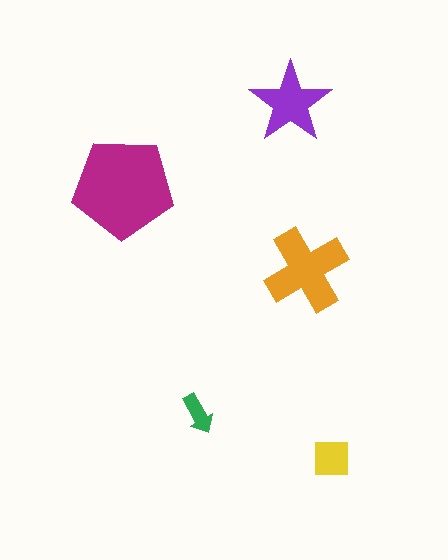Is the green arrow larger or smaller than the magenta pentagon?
Smaller.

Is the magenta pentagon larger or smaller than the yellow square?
Larger.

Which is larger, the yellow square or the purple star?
The purple star.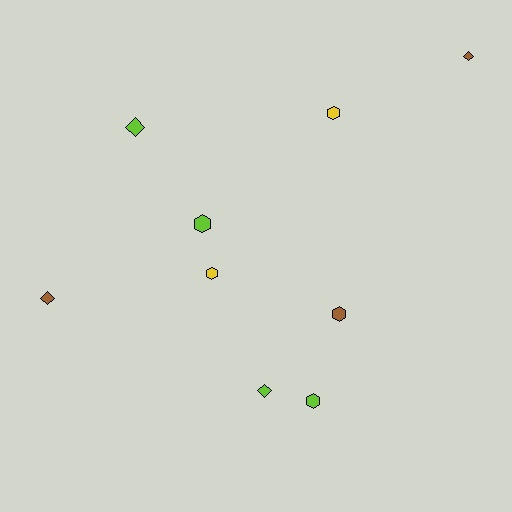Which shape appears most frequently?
Hexagon, with 5 objects.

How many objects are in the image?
There are 9 objects.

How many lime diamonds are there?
There are 2 lime diamonds.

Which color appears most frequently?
Lime, with 4 objects.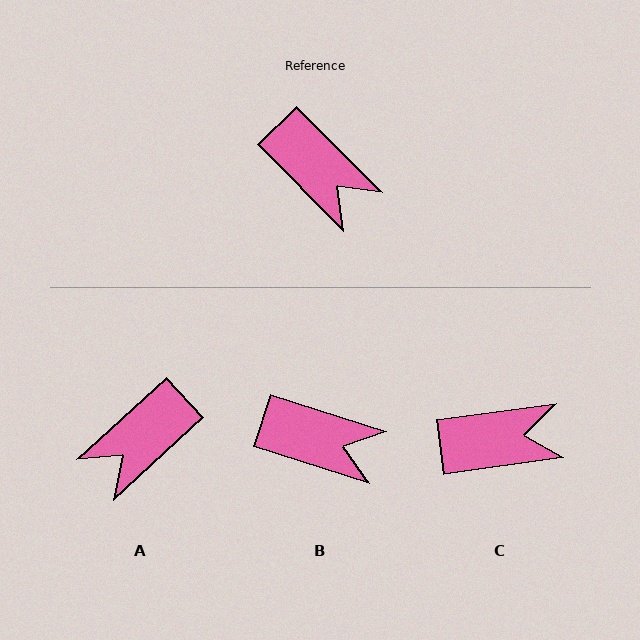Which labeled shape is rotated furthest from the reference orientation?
A, about 92 degrees away.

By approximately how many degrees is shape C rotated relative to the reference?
Approximately 53 degrees counter-clockwise.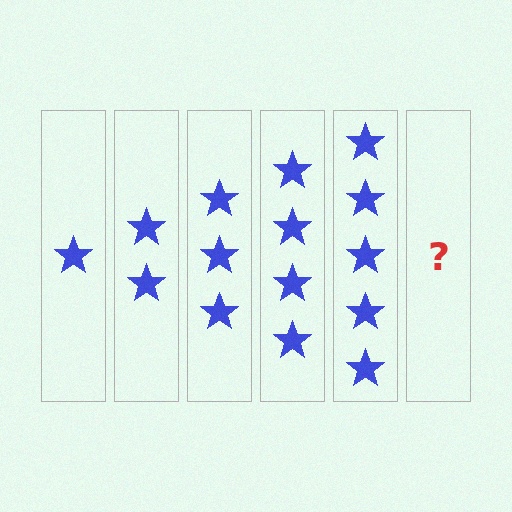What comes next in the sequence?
The next element should be 6 stars.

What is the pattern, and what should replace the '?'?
The pattern is that each step adds one more star. The '?' should be 6 stars.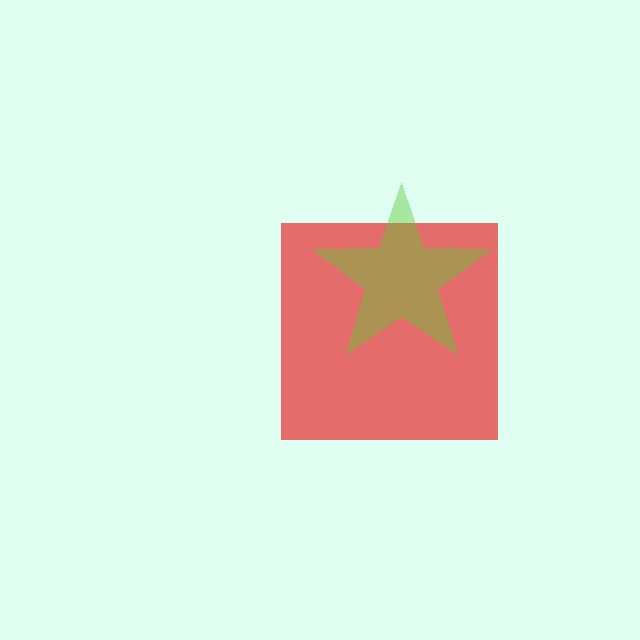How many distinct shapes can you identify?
There are 2 distinct shapes: a red square, a lime star.